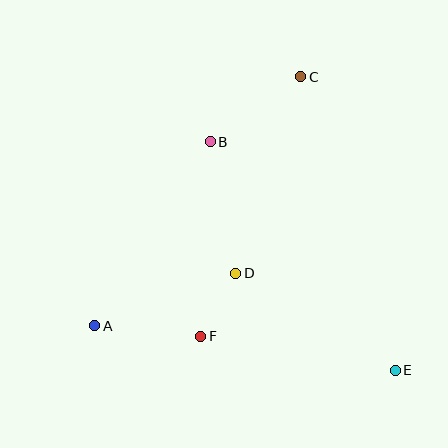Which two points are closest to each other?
Points D and F are closest to each other.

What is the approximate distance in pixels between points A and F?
The distance between A and F is approximately 106 pixels.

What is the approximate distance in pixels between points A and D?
The distance between A and D is approximately 150 pixels.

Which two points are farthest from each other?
Points A and C are farthest from each other.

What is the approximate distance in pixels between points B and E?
The distance between B and E is approximately 294 pixels.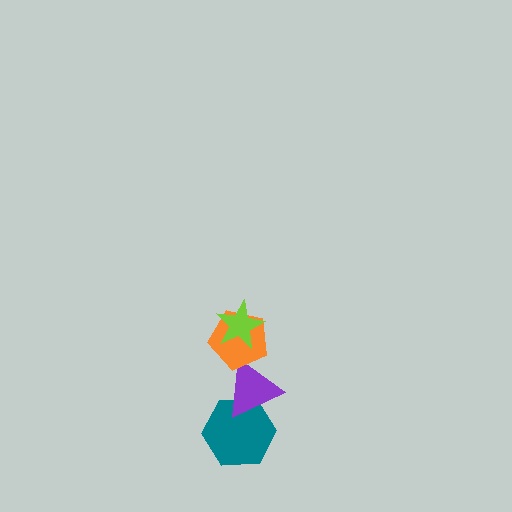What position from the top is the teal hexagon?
The teal hexagon is 4th from the top.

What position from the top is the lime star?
The lime star is 1st from the top.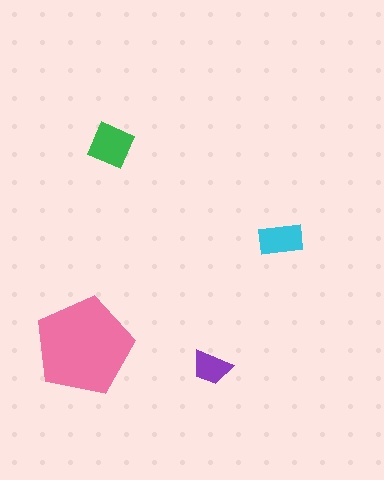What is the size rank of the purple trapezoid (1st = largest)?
4th.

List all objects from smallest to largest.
The purple trapezoid, the cyan rectangle, the green square, the pink pentagon.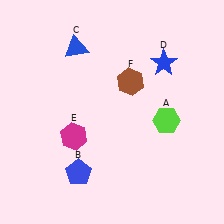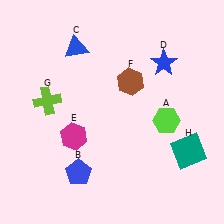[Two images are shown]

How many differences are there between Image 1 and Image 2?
There are 2 differences between the two images.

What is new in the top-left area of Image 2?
A lime cross (G) was added in the top-left area of Image 2.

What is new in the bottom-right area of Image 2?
A teal square (H) was added in the bottom-right area of Image 2.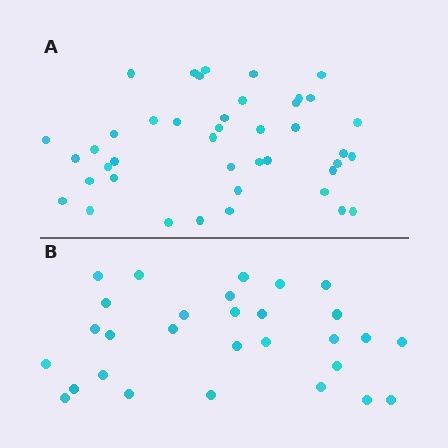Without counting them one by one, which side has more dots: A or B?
Region A (the top region) has more dots.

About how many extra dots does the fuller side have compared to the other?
Region A has approximately 15 more dots than region B.